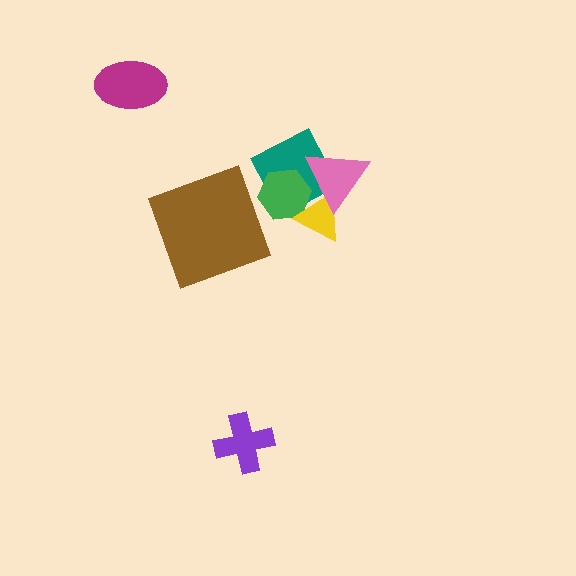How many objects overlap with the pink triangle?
3 objects overlap with the pink triangle.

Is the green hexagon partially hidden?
Yes, it is partially covered by another shape.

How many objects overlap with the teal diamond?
3 objects overlap with the teal diamond.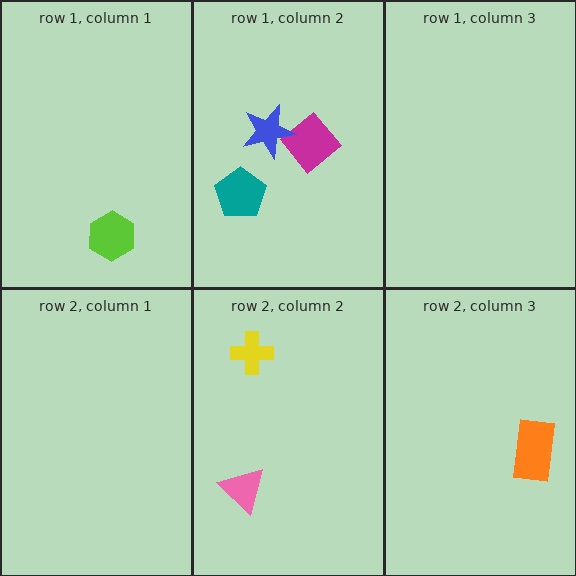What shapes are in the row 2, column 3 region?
The orange rectangle.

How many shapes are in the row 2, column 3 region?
1.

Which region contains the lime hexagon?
The row 1, column 1 region.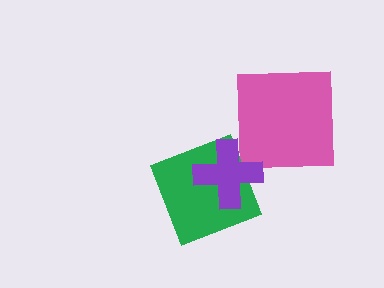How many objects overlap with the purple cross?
1 object overlaps with the purple cross.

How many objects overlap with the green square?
1 object overlaps with the green square.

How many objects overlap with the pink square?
0 objects overlap with the pink square.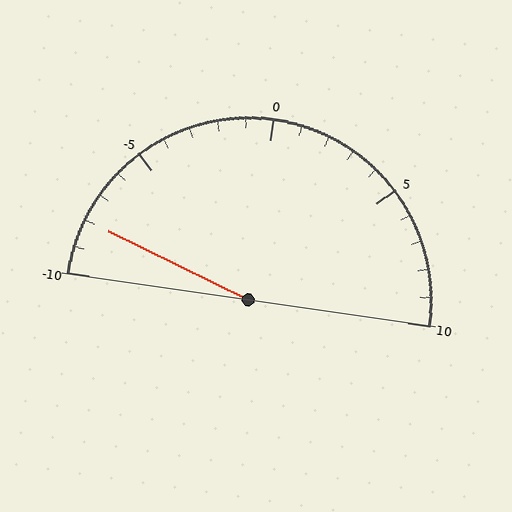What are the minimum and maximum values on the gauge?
The gauge ranges from -10 to 10.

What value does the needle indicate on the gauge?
The needle indicates approximately -8.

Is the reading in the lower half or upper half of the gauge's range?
The reading is in the lower half of the range (-10 to 10).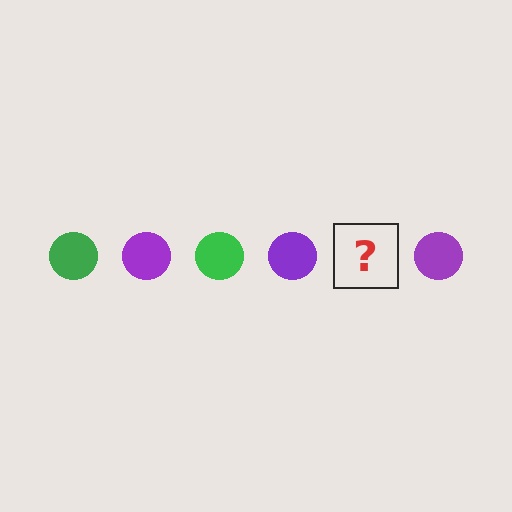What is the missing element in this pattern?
The missing element is a green circle.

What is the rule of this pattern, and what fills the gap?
The rule is that the pattern cycles through green, purple circles. The gap should be filled with a green circle.